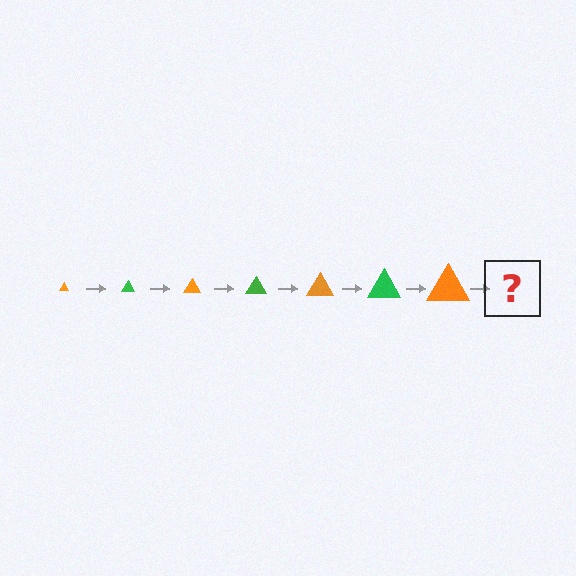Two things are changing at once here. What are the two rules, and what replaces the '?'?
The two rules are that the triangle grows larger each step and the color cycles through orange and green. The '?' should be a green triangle, larger than the previous one.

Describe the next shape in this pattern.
It should be a green triangle, larger than the previous one.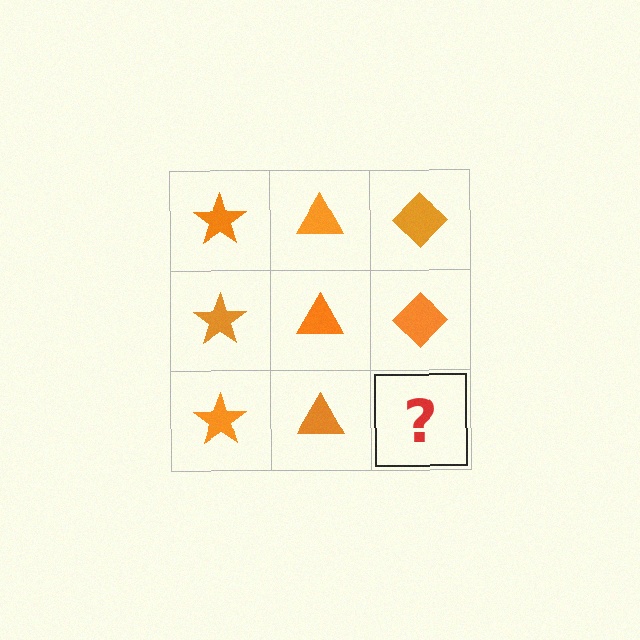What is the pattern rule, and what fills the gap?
The rule is that each column has a consistent shape. The gap should be filled with an orange diamond.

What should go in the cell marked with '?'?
The missing cell should contain an orange diamond.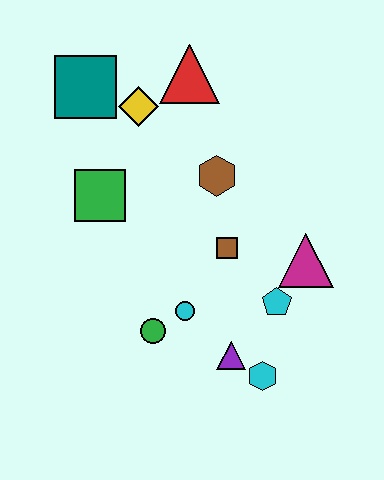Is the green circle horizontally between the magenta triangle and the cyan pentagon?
No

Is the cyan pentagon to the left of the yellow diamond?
No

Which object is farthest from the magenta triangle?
The teal square is farthest from the magenta triangle.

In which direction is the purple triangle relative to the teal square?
The purple triangle is below the teal square.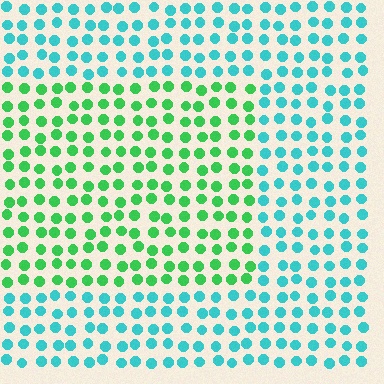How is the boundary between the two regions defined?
The boundary is defined purely by a slight shift in hue (about 49 degrees). Spacing, size, and orientation are identical on both sides.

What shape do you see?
I see a rectangle.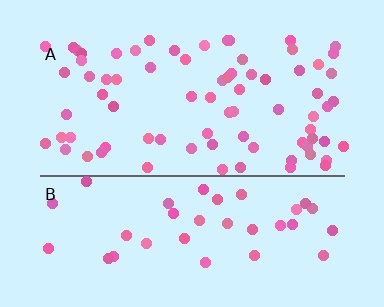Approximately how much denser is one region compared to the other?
Approximately 1.9× — region A over region B.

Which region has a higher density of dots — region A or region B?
A (the top).